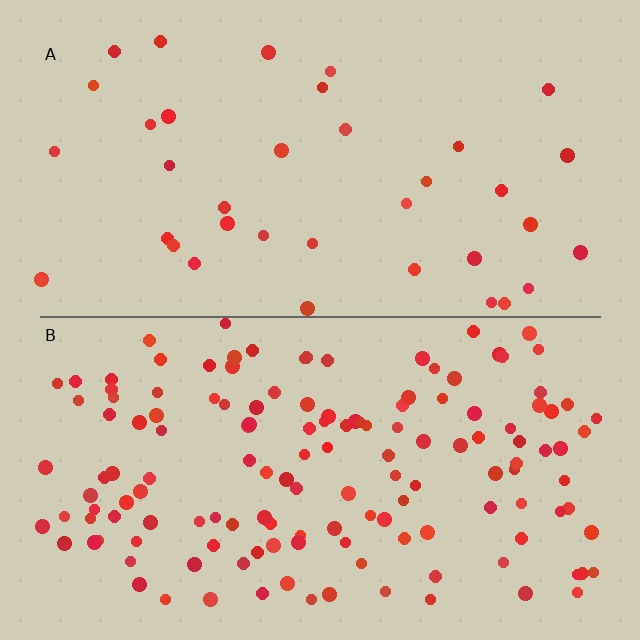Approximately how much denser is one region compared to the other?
Approximately 3.9× — region B over region A.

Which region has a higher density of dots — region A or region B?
B (the bottom).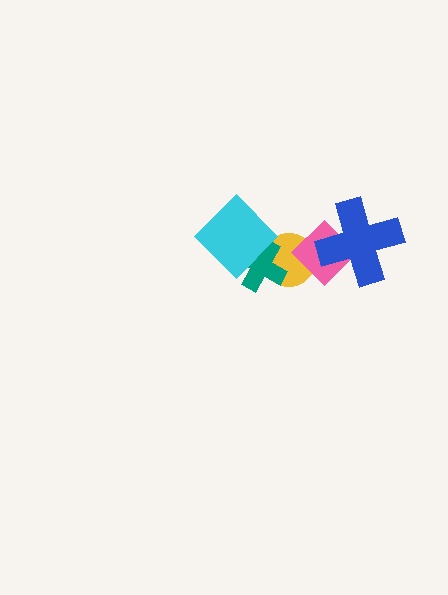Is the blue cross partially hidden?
No, no other shape covers it.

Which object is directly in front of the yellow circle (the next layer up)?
The teal cross is directly in front of the yellow circle.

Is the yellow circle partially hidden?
Yes, it is partially covered by another shape.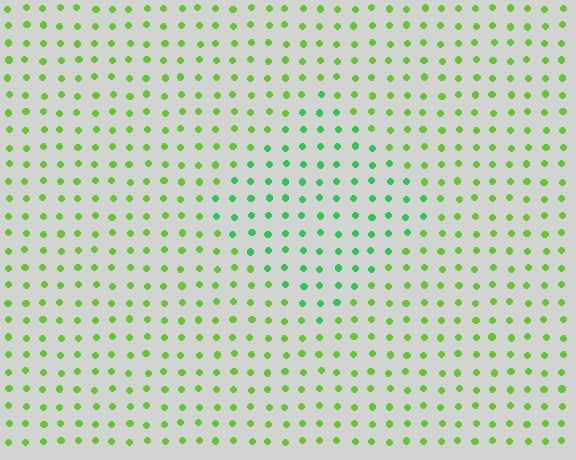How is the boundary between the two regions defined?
The boundary is defined purely by a slight shift in hue (about 35 degrees). Spacing, size, and orientation are identical on both sides.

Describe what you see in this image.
The image is filled with small lime elements in a uniform arrangement. A diamond-shaped region is visible where the elements are tinted to a slightly different hue, forming a subtle color boundary.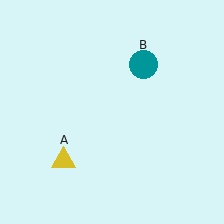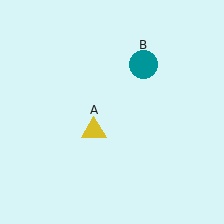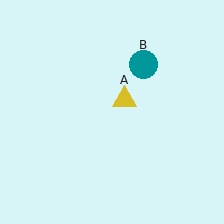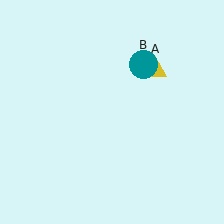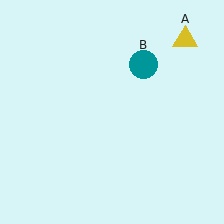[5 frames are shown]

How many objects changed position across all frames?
1 object changed position: yellow triangle (object A).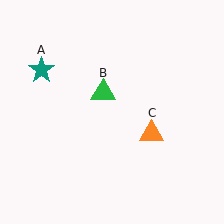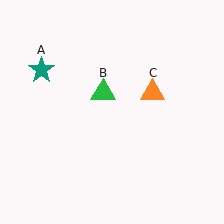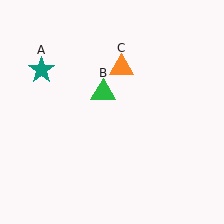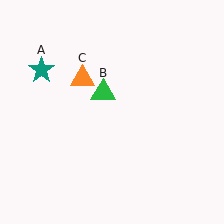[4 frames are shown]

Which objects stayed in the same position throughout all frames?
Teal star (object A) and green triangle (object B) remained stationary.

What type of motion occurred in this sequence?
The orange triangle (object C) rotated counterclockwise around the center of the scene.